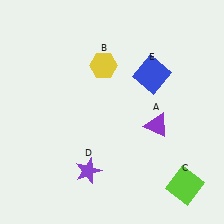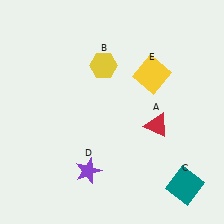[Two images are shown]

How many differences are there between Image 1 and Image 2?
There are 3 differences between the two images.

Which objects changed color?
A changed from purple to red. C changed from lime to teal. E changed from blue to yellow.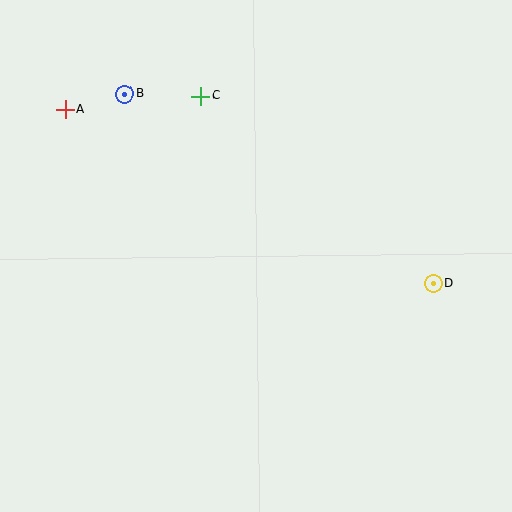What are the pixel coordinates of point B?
Point B is at (125, 94).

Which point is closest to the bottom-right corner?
Point D is closest to the bottom-right corner.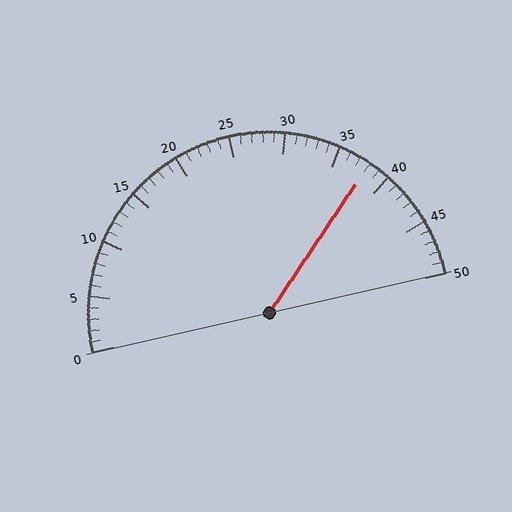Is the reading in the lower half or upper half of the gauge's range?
The reading is in the upper half of the range (0 to 50).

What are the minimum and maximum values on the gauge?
The gauge ranges from 0 to 50.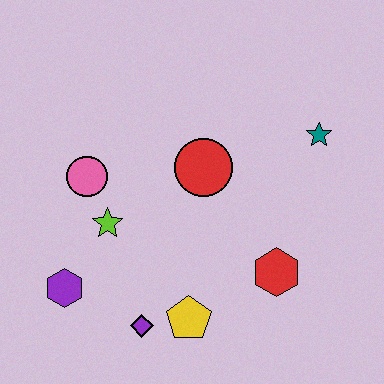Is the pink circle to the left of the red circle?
Yes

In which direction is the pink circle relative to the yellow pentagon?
The pink circle is above the yellow pentagon.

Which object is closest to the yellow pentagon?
The purple diamond is closest to the yellow pentagon.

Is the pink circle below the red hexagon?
No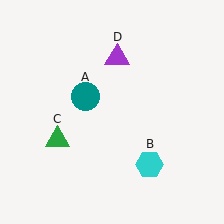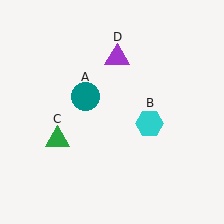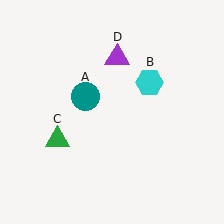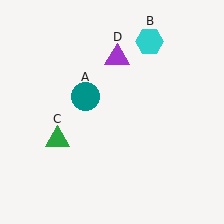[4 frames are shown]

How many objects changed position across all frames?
1 object changed position: cyan hexagon (object B).